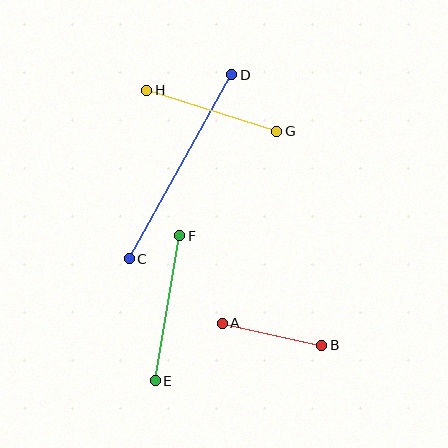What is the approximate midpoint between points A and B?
The midpoint is at approximately (272, 334) pixels.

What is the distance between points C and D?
The distance is approximately 211 pixels.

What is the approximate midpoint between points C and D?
The midpoint is at approximately (181, 167) pixels.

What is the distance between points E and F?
The distance is approximately 147 pixels.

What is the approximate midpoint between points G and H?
The midpoint is at approximately (212, 111) pixels.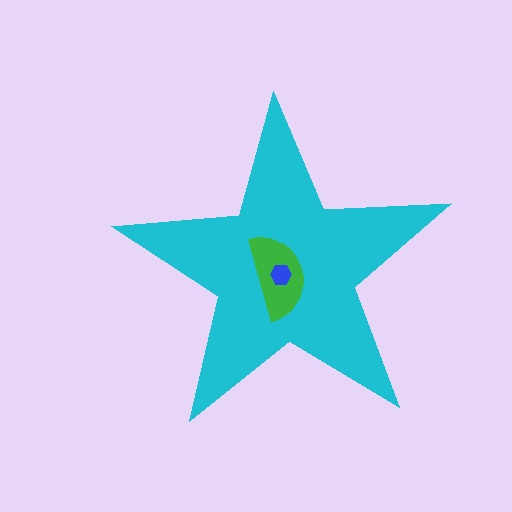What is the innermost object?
The blue hexagon.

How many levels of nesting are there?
3.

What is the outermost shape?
The cyan star.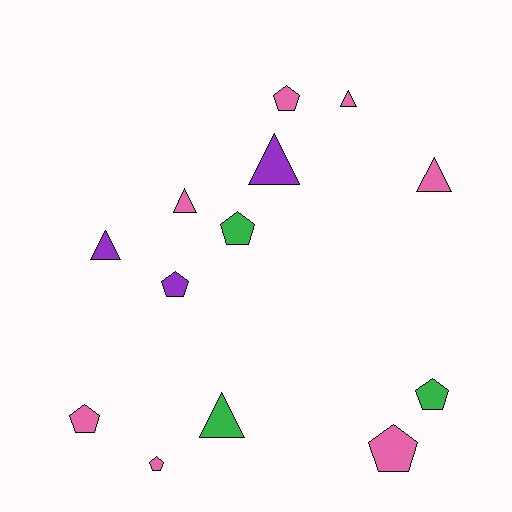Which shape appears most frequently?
Pentagon, with 7 objects.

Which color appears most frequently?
Pink, with 7 objects.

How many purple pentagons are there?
There is 1 purple pentagon.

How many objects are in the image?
There are 13 objects.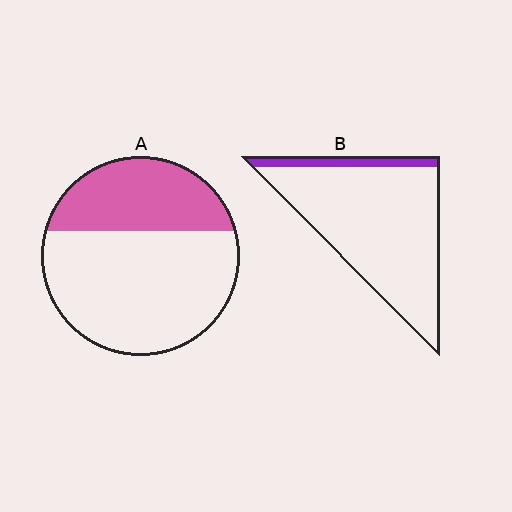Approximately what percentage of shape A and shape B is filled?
A is approximately 35% and B is approximately 10%.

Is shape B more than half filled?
No.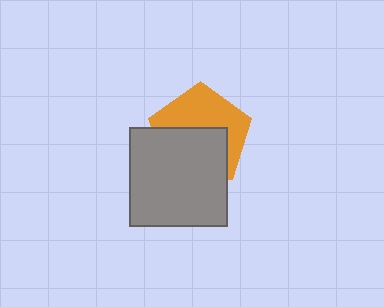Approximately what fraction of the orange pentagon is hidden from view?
Roughly 50% of the orange pentagon is hidden behind the gray square.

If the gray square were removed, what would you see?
You would see the complete orange pentagon.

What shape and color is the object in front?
The object in front is a gray square.